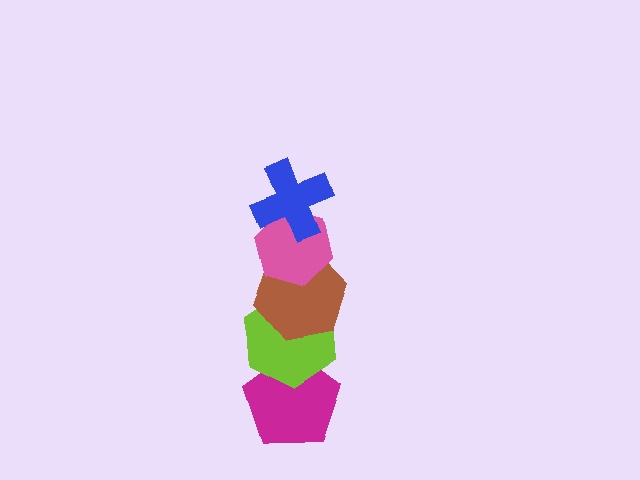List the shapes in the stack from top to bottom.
From top to bottom: the blue cross, the pink hexagon, the brown hexagon, the lime hexagon, the magenta pentagon.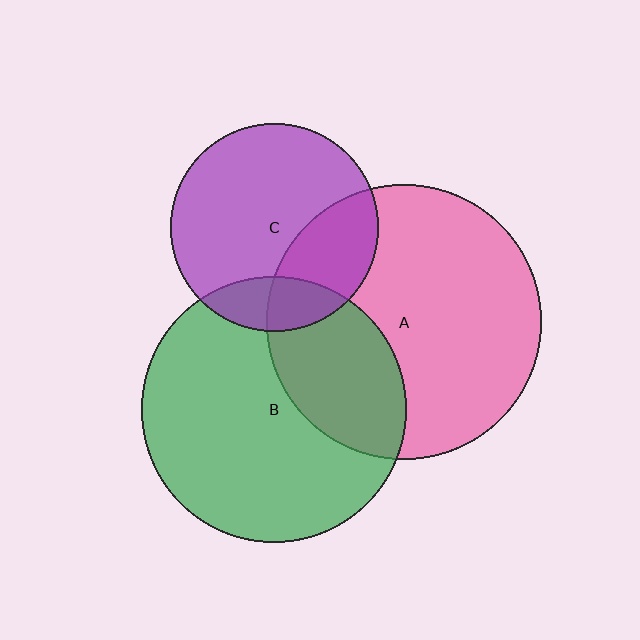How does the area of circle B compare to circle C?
Approximately 1.6 times.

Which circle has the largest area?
Circle A (pink).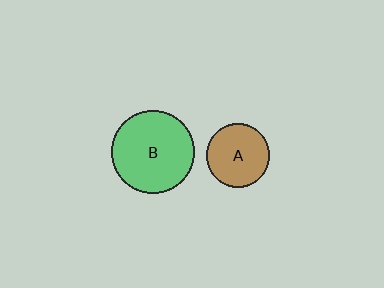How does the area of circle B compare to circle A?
Approximately 1.7 times.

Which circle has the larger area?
Circle B (green).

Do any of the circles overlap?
No, none of the circles overlap.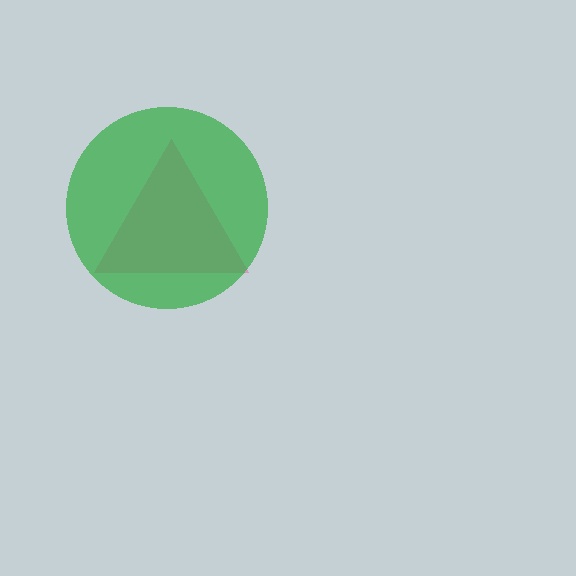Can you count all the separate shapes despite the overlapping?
Yes, there are 2 separate shapes.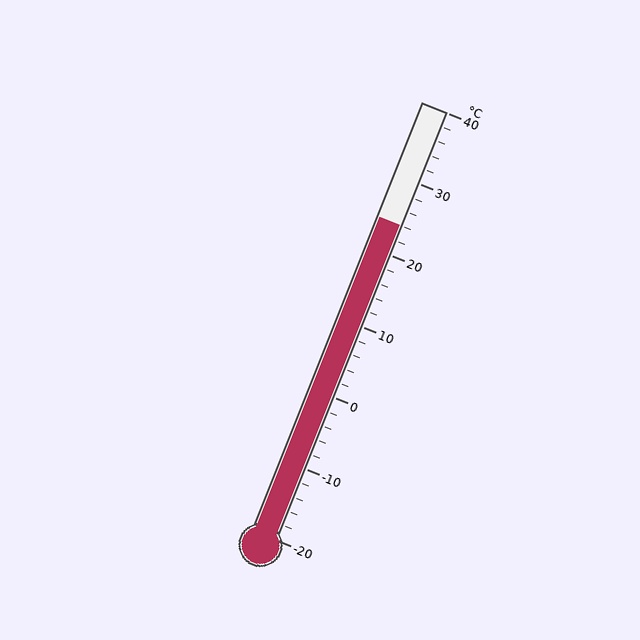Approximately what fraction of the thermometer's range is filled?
The thermometer is filled to approximately 75% of its range.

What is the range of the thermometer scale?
The thermometer scale ranges from -20°C to 40°C.